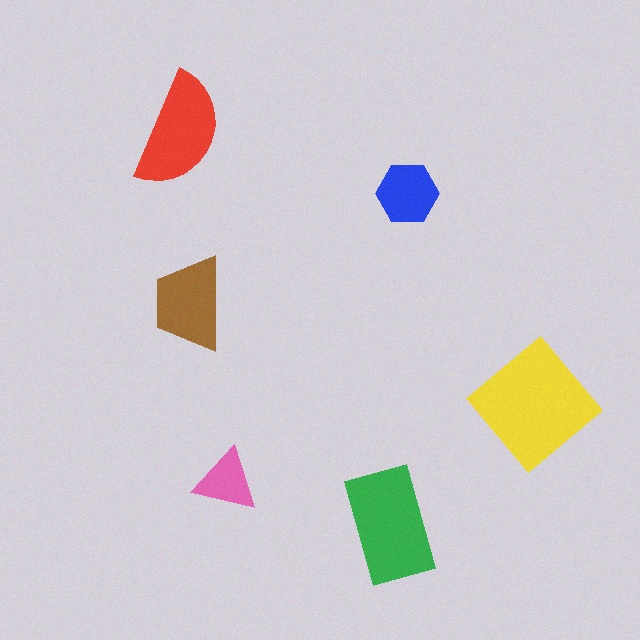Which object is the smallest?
The pink triangle.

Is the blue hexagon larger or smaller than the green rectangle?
Smaller.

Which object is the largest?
The yellow diamond.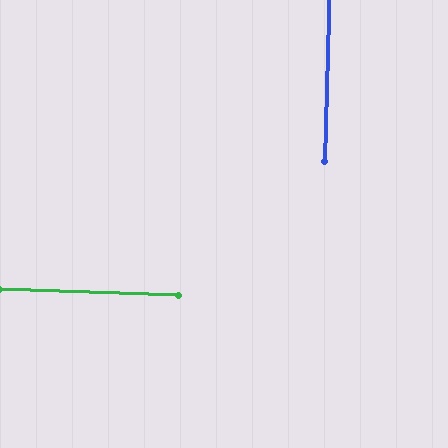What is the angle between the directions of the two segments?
Approximately 90 degrees.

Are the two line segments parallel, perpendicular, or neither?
Perpendicular — they meet at approximately 90°.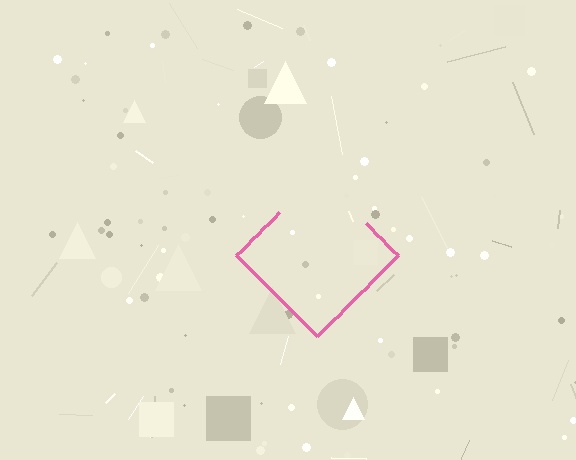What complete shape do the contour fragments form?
The contour fragments form a diamond.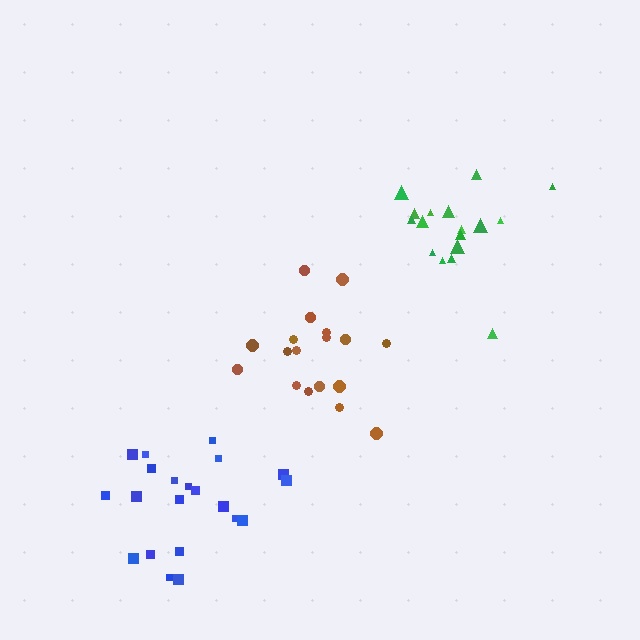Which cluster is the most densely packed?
Green.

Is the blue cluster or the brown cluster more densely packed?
Blue.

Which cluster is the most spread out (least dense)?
Brown.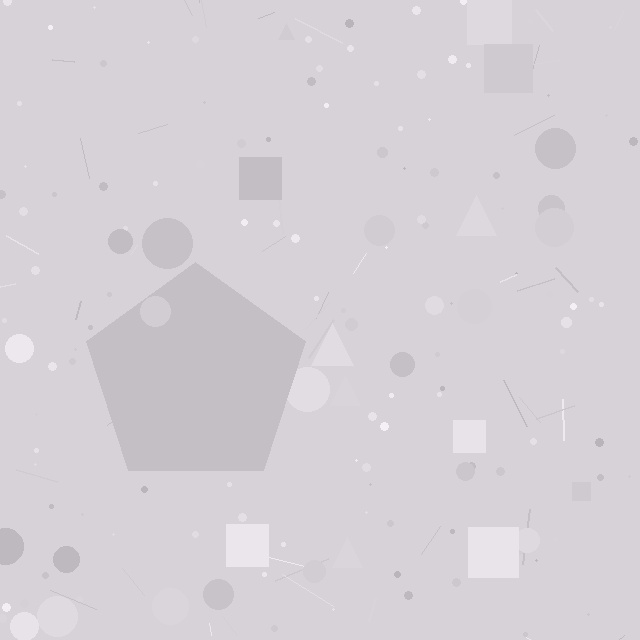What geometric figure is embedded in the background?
A pentagon is embedded in the background.